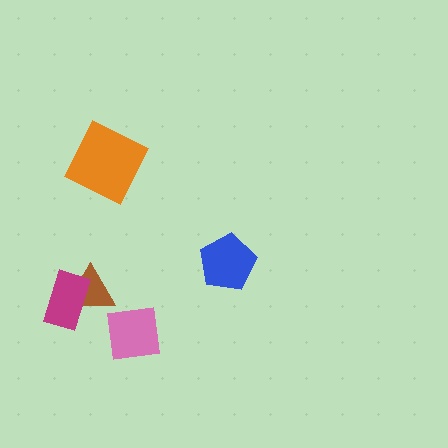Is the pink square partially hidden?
No, no other shape covers it.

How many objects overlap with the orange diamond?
0 objects overlap with the orange diamond.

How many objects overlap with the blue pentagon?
0 objects overlap with the blue pentagon.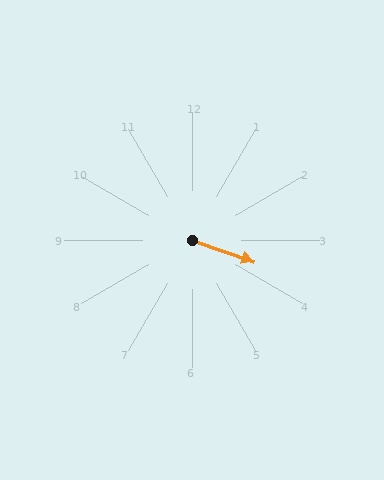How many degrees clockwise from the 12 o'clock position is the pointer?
Approximately 109 degrees.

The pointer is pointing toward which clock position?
Roughly 4 o'clock.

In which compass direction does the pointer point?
East.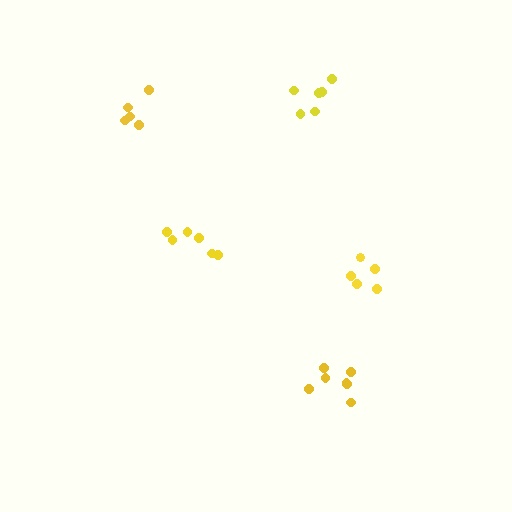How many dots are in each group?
Group 1: 6 dots, Group 2: 6 dots, Group 3: 5 dots, Group 4: 7 dots, Group 5: 5 dots (29 total).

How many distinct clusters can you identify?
There are 5 distinct clusters.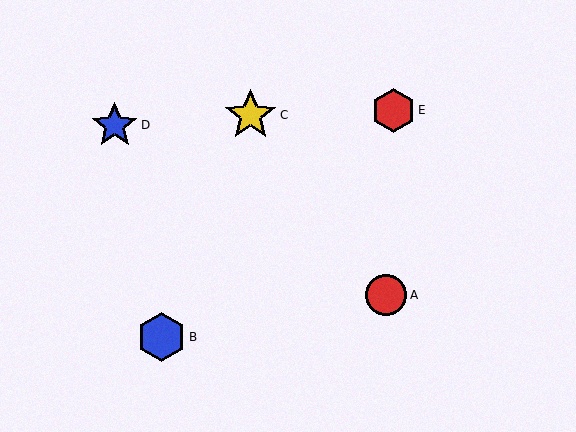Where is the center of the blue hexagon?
The center of the blue hexagon is at (162, 337).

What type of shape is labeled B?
Shape B is a blue hexagon.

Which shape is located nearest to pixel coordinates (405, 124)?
The red hexagon (labeled E) at (393, 111) is nearest to that location.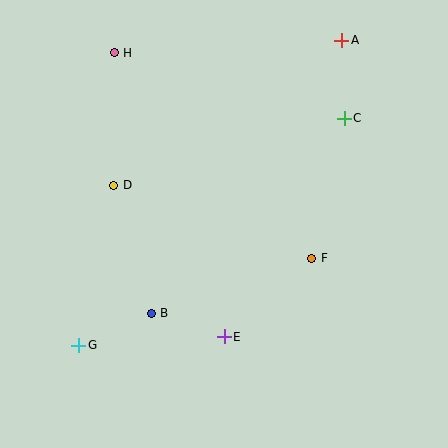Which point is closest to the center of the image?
Point F at (312, 258) is closest to the center.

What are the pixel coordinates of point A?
Point A is at (342, 40).